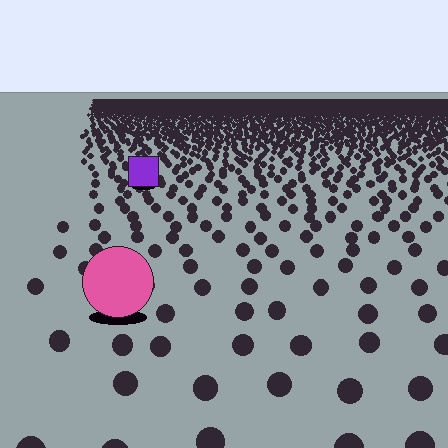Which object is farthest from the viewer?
The purple square is farthest from the viewer. It appears smaller and the ground texture around it is denser.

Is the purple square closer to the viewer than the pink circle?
No. The pink circle is closer — you can tell from the texture gradient: the ground texture is coarser near it.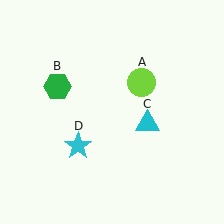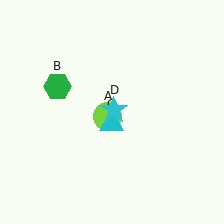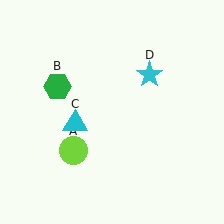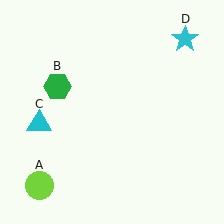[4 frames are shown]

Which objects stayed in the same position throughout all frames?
Green hexagon (object B) remained stationary.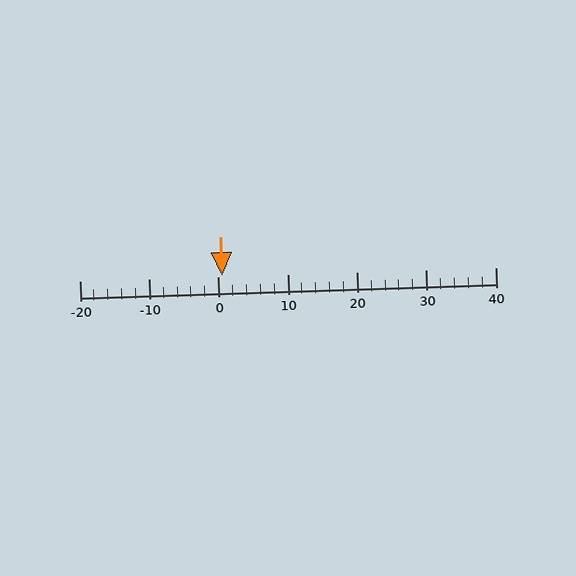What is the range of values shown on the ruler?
The ruler shows values from -20 to 40.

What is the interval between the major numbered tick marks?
The major tick marks are spaced 10 units apart.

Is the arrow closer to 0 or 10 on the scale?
The arrow is closer to 0.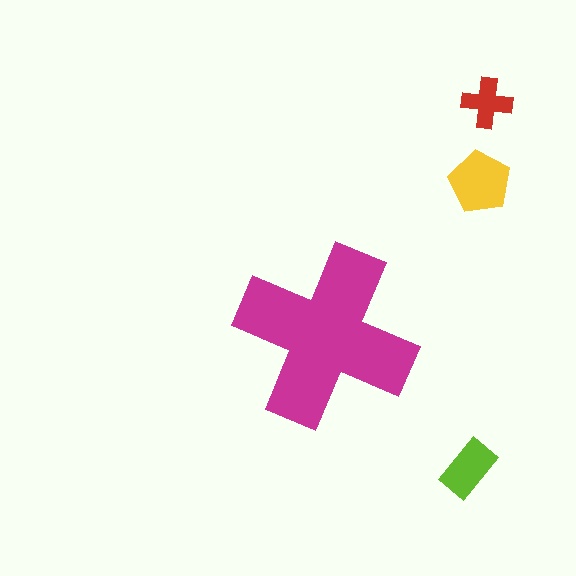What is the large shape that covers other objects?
A magenta cross.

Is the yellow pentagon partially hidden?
No, the yellow pentagon is fully visible.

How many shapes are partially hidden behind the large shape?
0 shapes are partially hidden.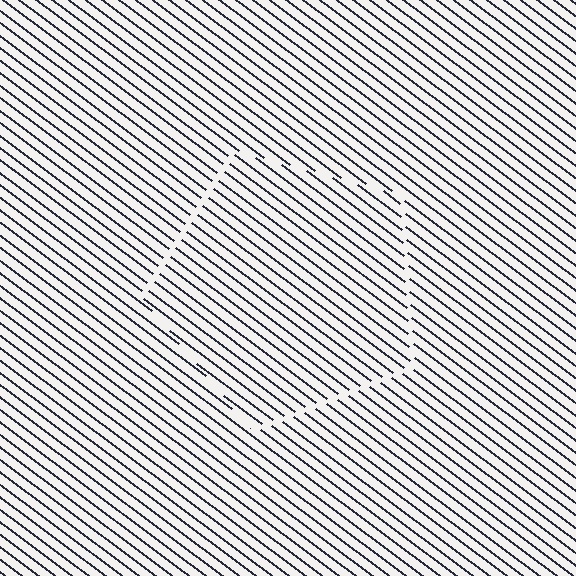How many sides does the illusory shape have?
5 sides — the line-ends trace a pentagon.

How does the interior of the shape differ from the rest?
The interior of the shape contains the same grating, shifted by half a period — the contour is defined by the phase discontinuity where line-ends from the inner and outer gratings abut.